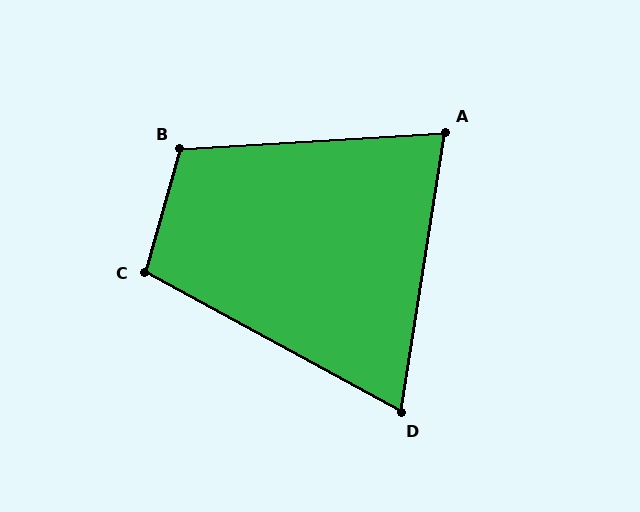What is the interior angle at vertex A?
Approximately 78 degrees (acute).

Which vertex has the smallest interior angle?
D, at approximately 70 degrees.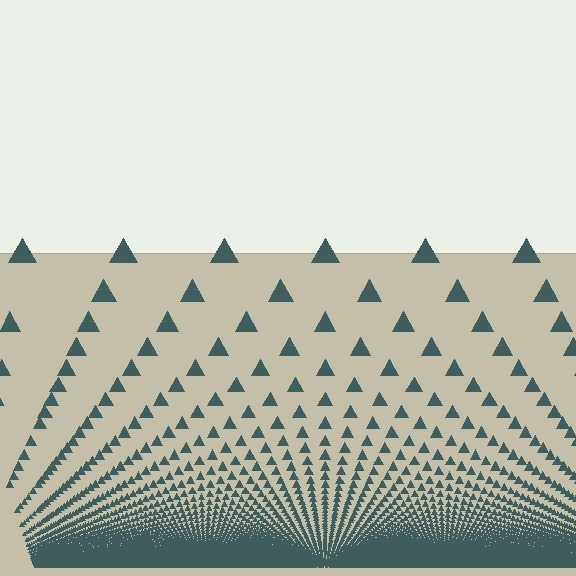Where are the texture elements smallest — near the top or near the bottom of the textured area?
Near the bottom.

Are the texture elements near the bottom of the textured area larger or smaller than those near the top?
Smaller. The gradient is inverted — elements near the bottom are smaller and denser.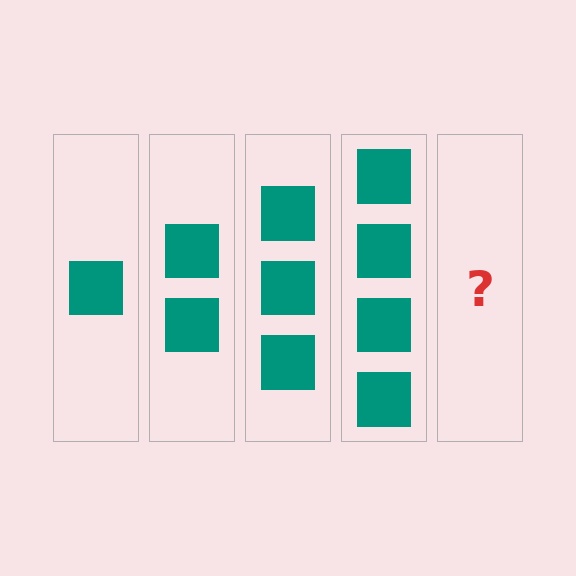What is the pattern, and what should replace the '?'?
The pattern is that each step adds one more square. The '?' should be 5 squares.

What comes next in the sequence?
The next element should be 5 squares.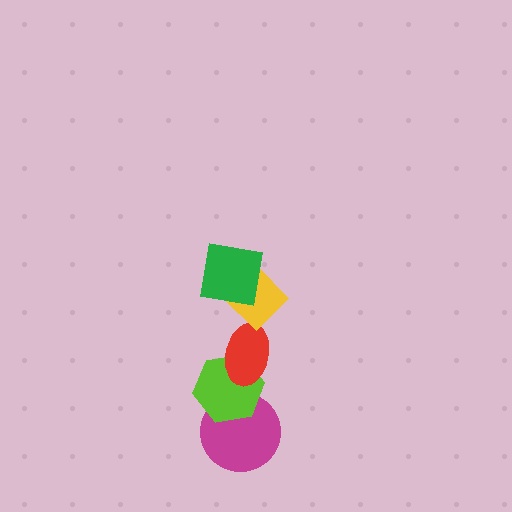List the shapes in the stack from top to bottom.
From top to bottom: the green square, the yellow diamond, the red ellipse, the lime hexagon, the magenta circle.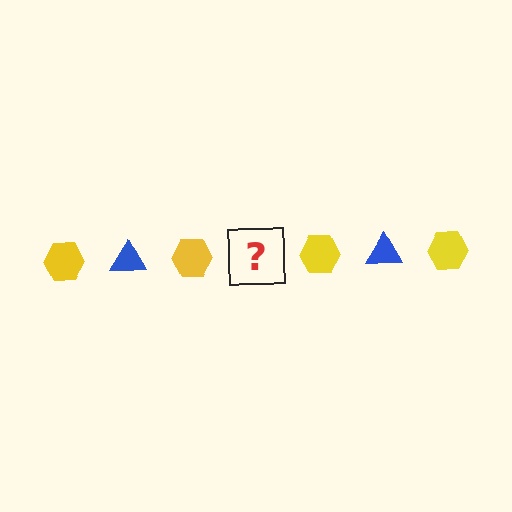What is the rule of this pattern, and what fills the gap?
The rule is that the pattern alternates between yellow hexagon and blue triangle. The gap should be filled with a blue triangle.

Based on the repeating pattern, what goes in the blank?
The blank should be a blue triangle.